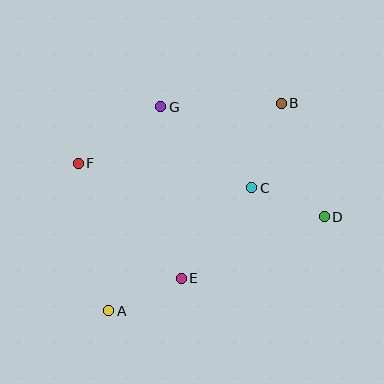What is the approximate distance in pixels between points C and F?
The distance between C and F is approximately 175 pixels.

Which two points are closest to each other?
Points C and D are closest to each other.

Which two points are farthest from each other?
Points A and B are farthest from each other.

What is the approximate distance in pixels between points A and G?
The distance between A and G is approximately 210 pixels.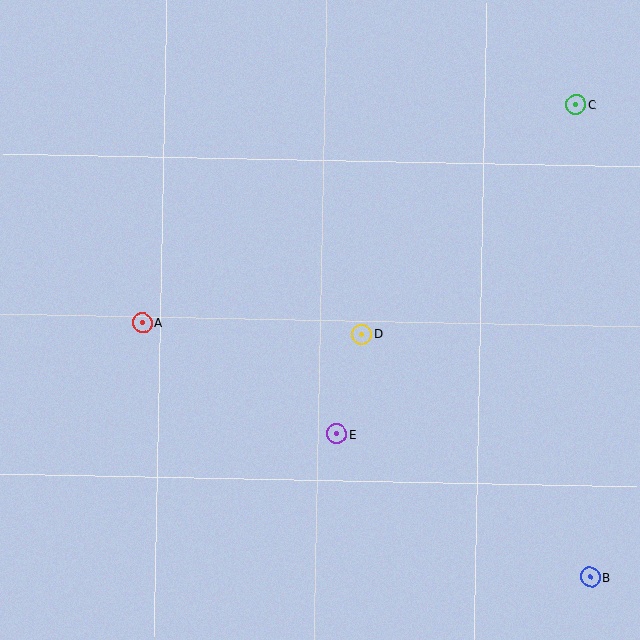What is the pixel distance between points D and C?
The distance between D and C is 314 pixels.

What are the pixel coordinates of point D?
Point D is at (362, 334).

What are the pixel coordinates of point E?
Point E is at (337, 434).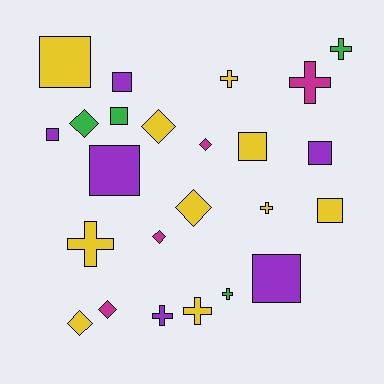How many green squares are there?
There is 1 green square.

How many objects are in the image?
There are 24 objects.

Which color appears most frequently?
Yellow, with 10 objects.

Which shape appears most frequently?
Square, with 9 objects.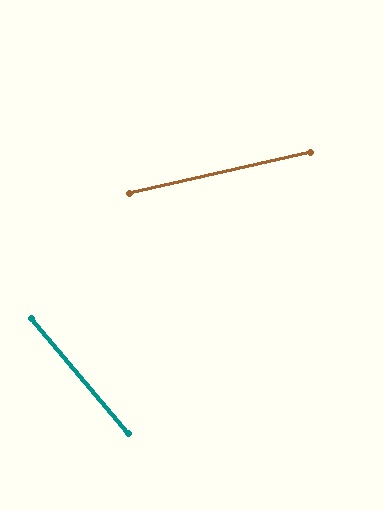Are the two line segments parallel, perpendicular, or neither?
Neither parallel nor perpendicular — they differ by about 62°.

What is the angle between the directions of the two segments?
Approximately 62 degrees.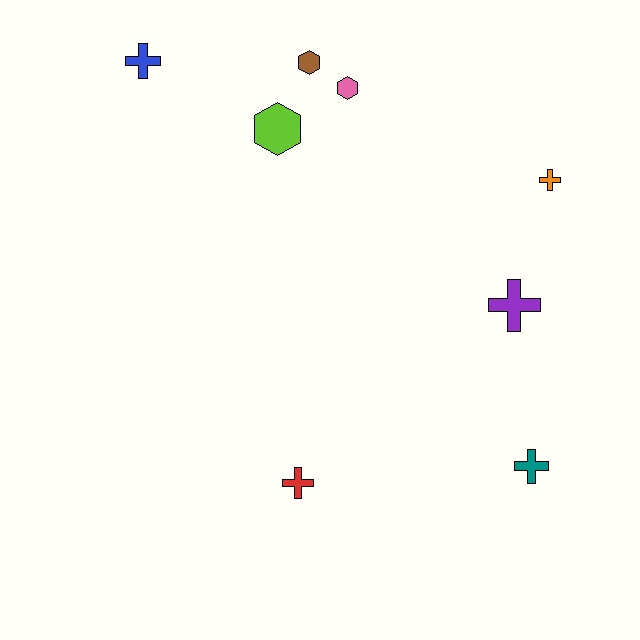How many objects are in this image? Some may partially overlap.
There are 8 objects.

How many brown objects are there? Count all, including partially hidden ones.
There is 1 brown object.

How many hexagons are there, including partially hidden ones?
There are 3 hexagons.